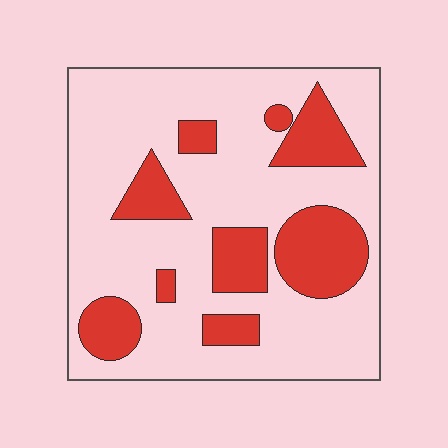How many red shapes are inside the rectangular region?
9.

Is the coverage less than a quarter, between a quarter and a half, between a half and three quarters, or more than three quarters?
Between a quarter and a half.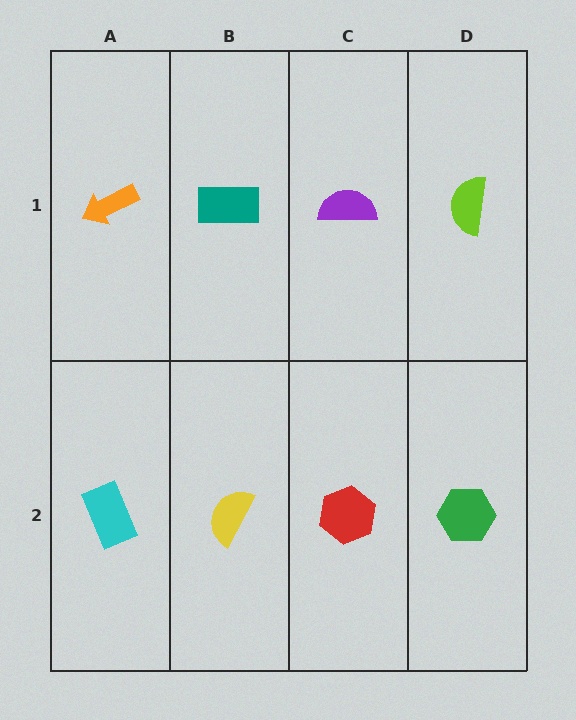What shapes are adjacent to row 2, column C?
A purple semicircle (row 1, column C), a yellow semicircle (row 2, column B), a green hexagon (row 2, column D).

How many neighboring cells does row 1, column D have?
2.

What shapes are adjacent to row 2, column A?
An orange arrow (row 1, column A), a yellow semicircle (row 2, column B).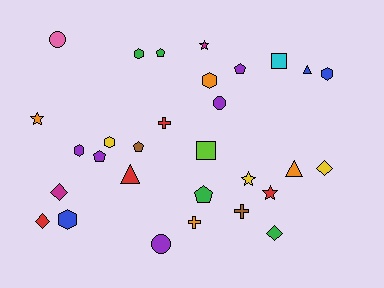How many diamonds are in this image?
There are 4 diamonds.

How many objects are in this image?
There are 30 objects.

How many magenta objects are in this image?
There are 2 magenta objects.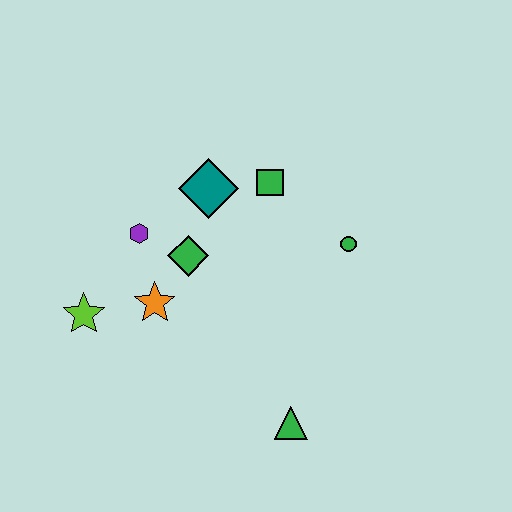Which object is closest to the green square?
The teal diamond is closest to the green square.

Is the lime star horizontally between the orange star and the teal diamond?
No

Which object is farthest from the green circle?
The lime star is farthest from the green circle.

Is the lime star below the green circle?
Yes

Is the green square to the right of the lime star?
Yes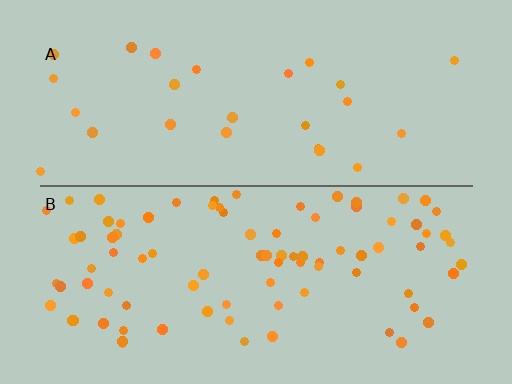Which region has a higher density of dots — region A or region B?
B (the bottom).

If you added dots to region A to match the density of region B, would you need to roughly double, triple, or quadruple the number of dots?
Approximately triple.